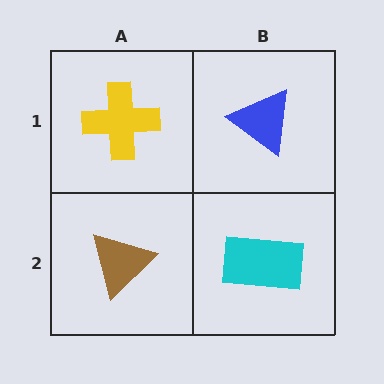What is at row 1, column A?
A yellow cross.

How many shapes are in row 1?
2 shapes.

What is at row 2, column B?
A cyan rectangle.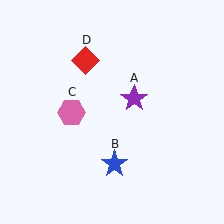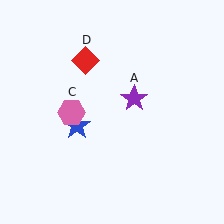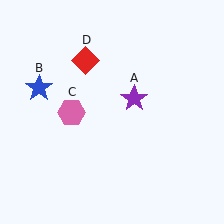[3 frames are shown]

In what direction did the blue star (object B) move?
The blue star (object B) moved up and to the left.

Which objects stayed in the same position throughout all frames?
Purple star (object A) and pink hexagon (object C) and red diamond (object D) remained stationary.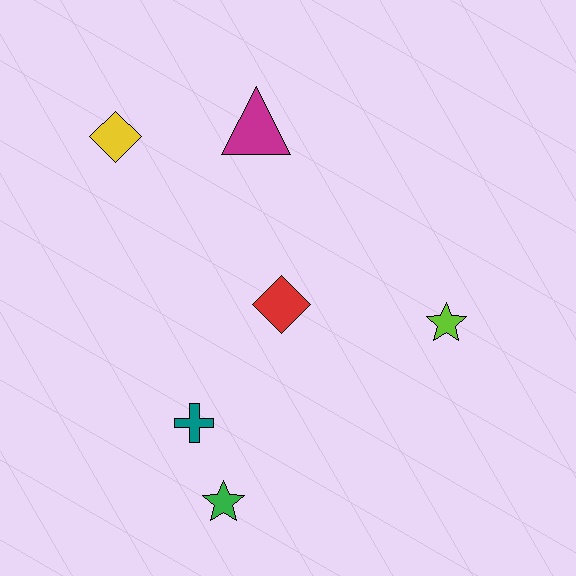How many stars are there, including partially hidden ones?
There are 2 stars.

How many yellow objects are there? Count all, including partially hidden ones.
There is 1 yellow object.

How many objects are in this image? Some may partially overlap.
There are 6 objects.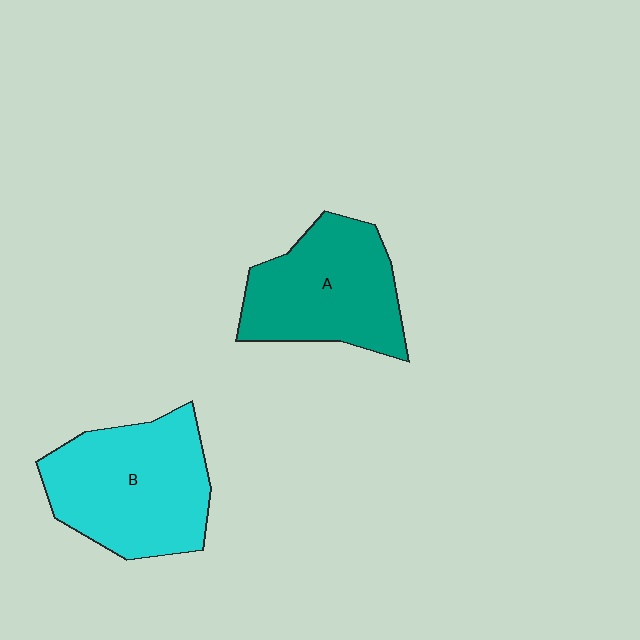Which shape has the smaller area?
Shape A (teal).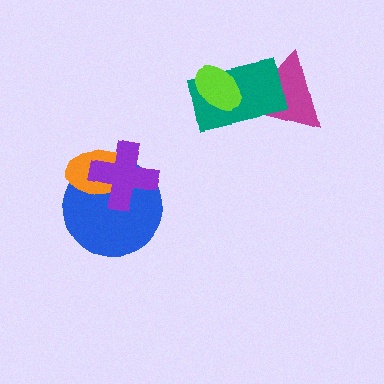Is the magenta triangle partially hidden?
Yes, it is partially covered by another shape.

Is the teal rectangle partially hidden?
Yes, it is partially covered by another shape.